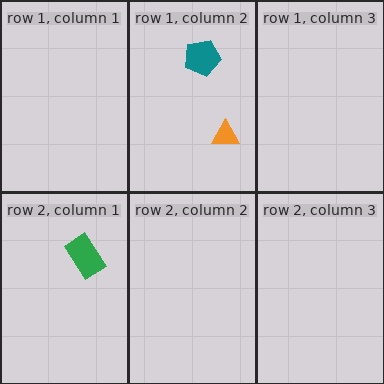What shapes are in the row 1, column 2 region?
The teal pentagon, the orange triangle.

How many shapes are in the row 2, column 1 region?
1.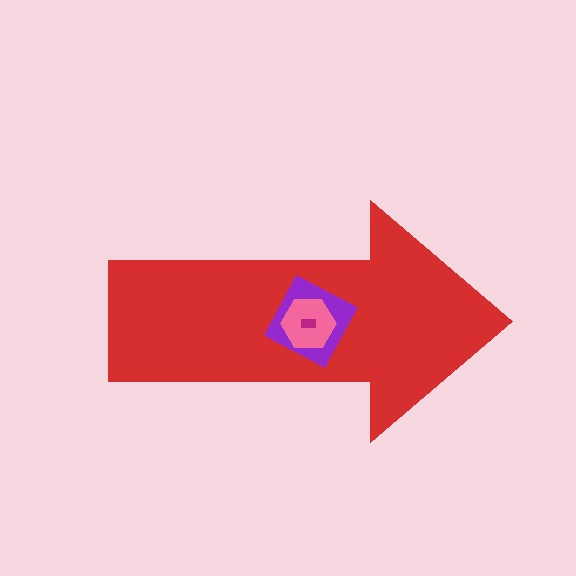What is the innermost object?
The magenta rectangle.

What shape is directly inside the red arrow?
The purple diamond.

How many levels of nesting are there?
4.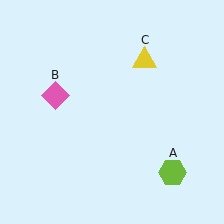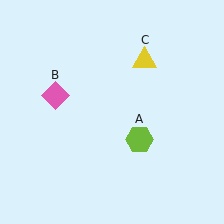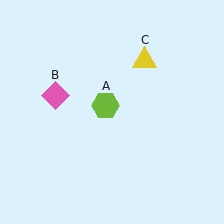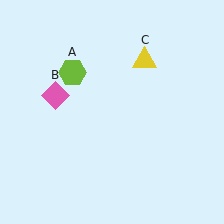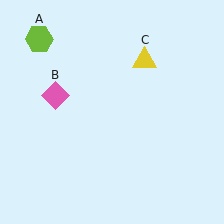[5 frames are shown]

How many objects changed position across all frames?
1 object changed position: lime hexagon (object A).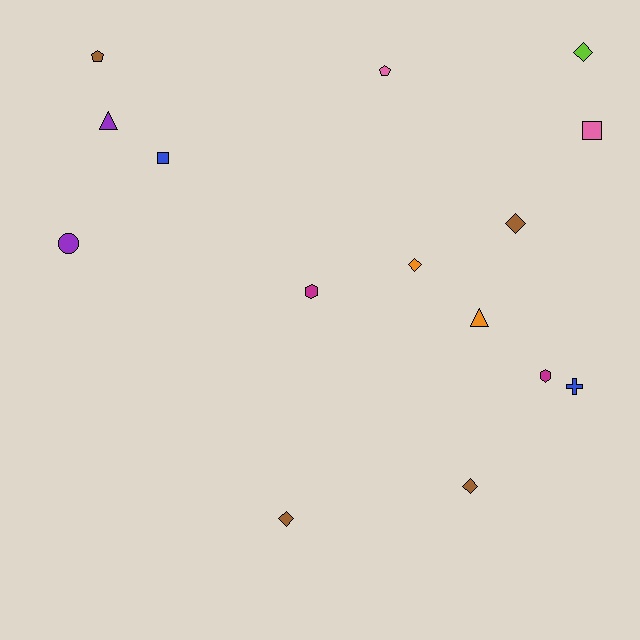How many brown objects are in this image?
There are 4 brown objects.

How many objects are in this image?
There are 15 objects.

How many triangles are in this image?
There are 2 triangles.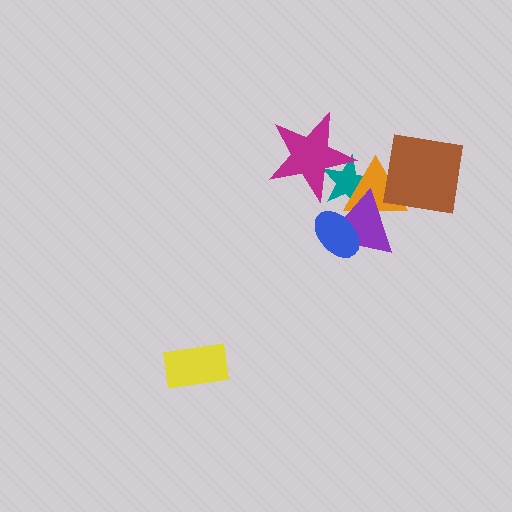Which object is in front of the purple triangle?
The blue ellipse is in front of the purple triangle.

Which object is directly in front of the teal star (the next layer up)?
The orange triangle is directly in front of the teal star.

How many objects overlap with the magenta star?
2 objects overlap with the magenta star.